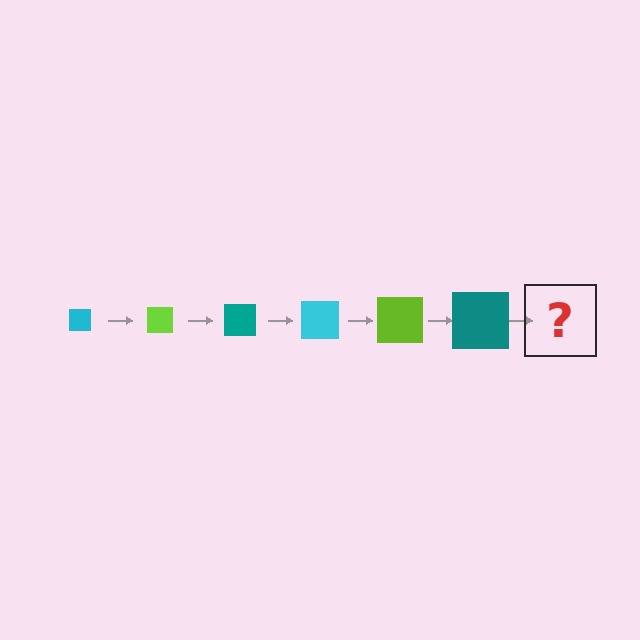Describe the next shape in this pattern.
It should be a cyan square, larger than the previous one.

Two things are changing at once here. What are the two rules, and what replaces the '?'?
The two rules are that the square grows larger each step and the color cycles through cyan, lime, and teal. The '?' should be a cyan square, larger than the previous one.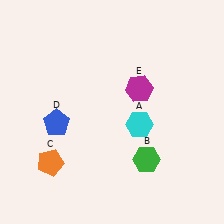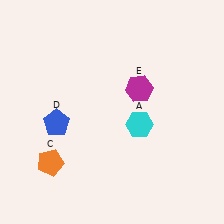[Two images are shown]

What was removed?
The green hexagon (B) was removed in Image 2.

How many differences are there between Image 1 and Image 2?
There is 1 difference between the two images.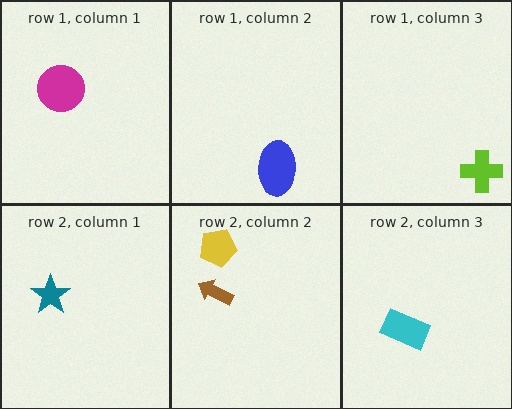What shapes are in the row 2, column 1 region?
The teal star.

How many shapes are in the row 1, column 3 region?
1.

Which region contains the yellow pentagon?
The row 2, column 2 region.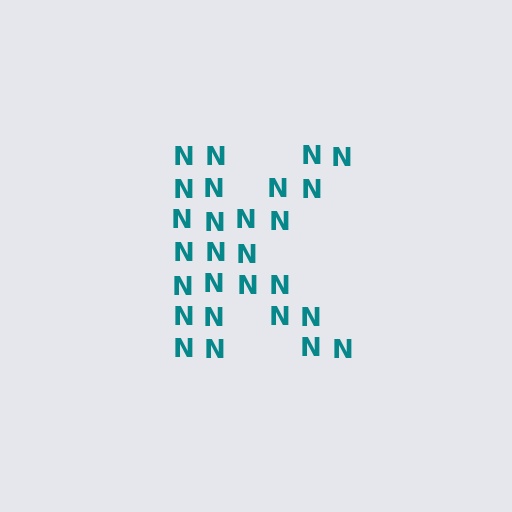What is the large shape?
The large shape is the letter K.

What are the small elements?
The small elements are letter N's.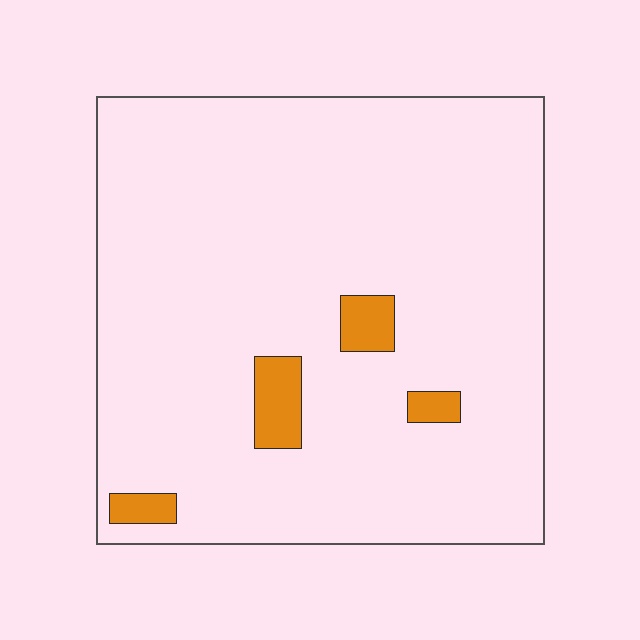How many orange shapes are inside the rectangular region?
4.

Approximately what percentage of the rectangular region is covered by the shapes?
Approximately 5%.